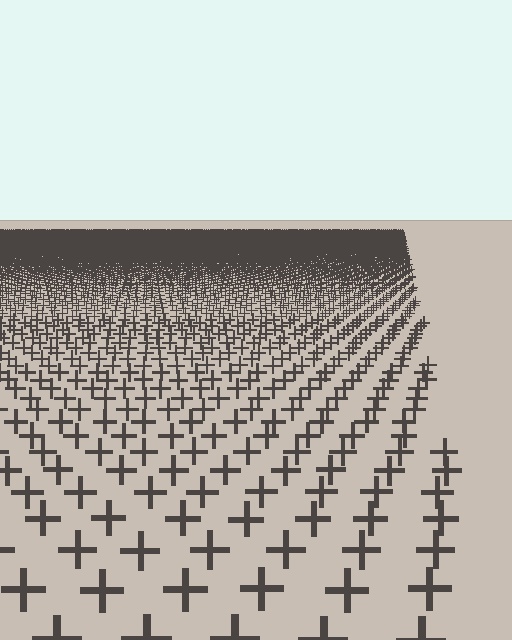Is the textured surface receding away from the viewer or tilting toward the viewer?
The surface is receding away from the viewer. Texture elements get smaller and denser toward the top.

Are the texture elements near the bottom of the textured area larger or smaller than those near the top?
Larger. Near the bottom, elements are closer to the viewer and appear at a bigger on-screen size.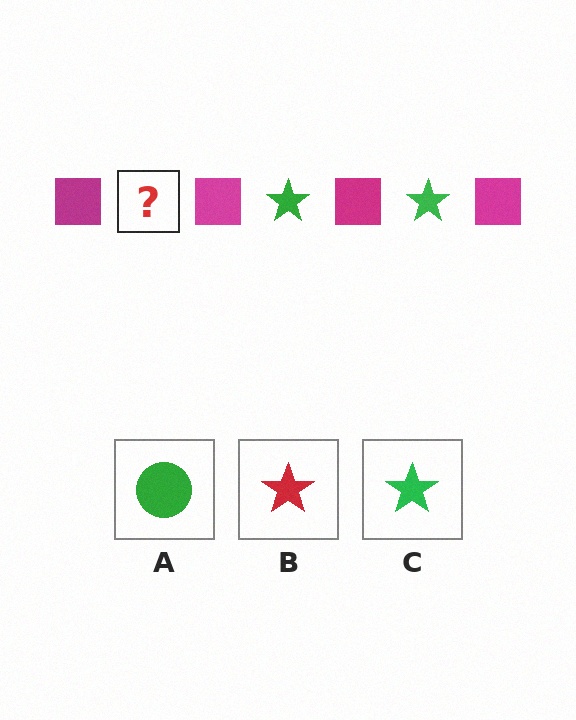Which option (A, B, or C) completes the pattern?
C.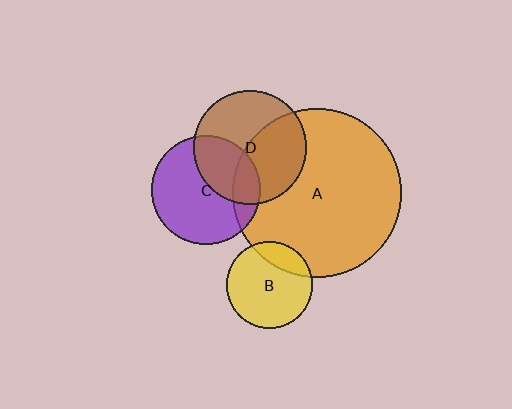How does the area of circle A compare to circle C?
Approximately 2.4 times.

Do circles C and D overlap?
Yes.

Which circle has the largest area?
Circle A (orange).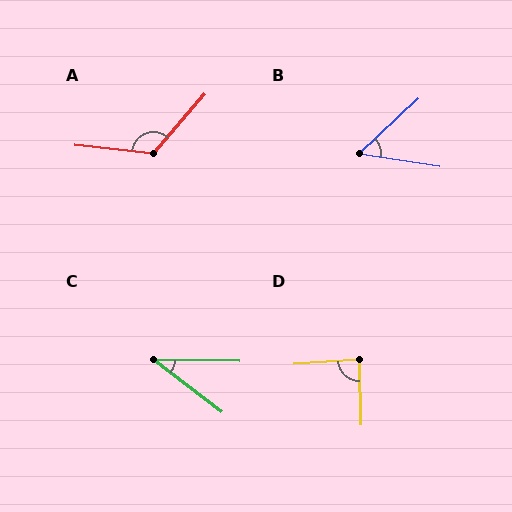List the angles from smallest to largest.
C (37°), B (52°), D (87°), A (125°).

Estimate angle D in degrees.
Approximately 87 degrees.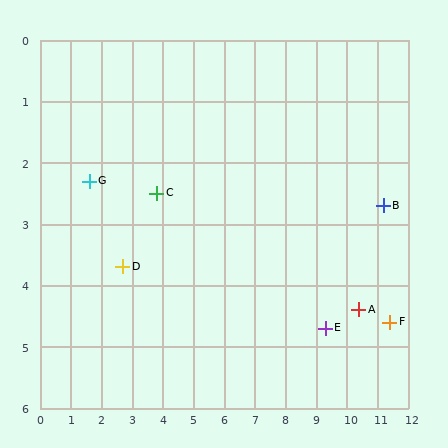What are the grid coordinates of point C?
Point C is at approximately (3.8, 2.5).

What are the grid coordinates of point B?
Point B is at approximately (11.2, 2.7).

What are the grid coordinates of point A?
Point A is at approximately (10.4, 4.4).